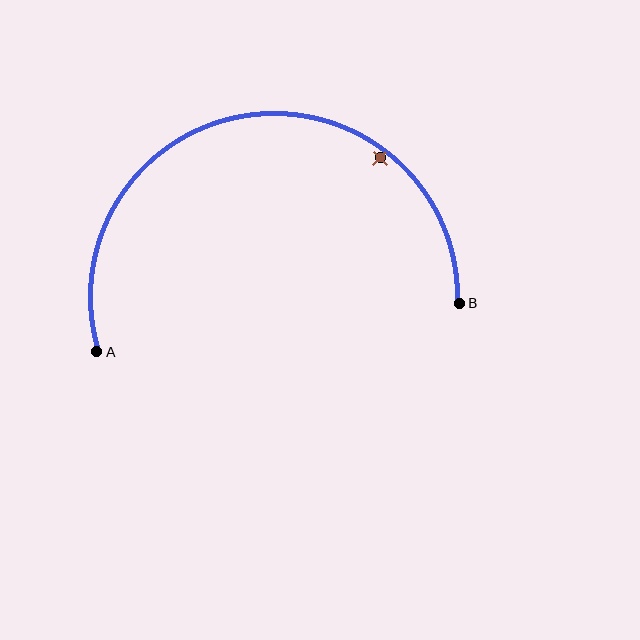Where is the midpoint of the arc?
The arc midpoint is the point on the curve farthest from the straight line joining A and B. It sits above that line.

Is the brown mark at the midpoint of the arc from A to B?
No — the brown mark does not lie on the arc at all. It sits slightly inside the curve.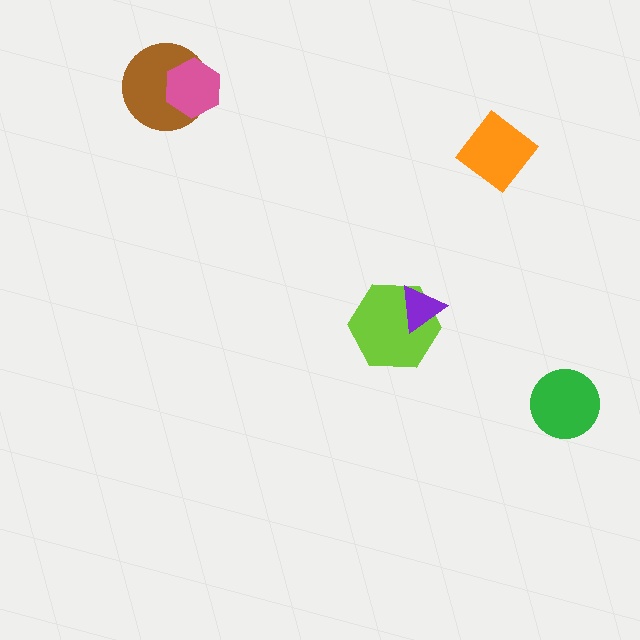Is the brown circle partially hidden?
Yes, it is partially covered by another shape.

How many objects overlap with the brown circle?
1 object overlaps with the brown circle.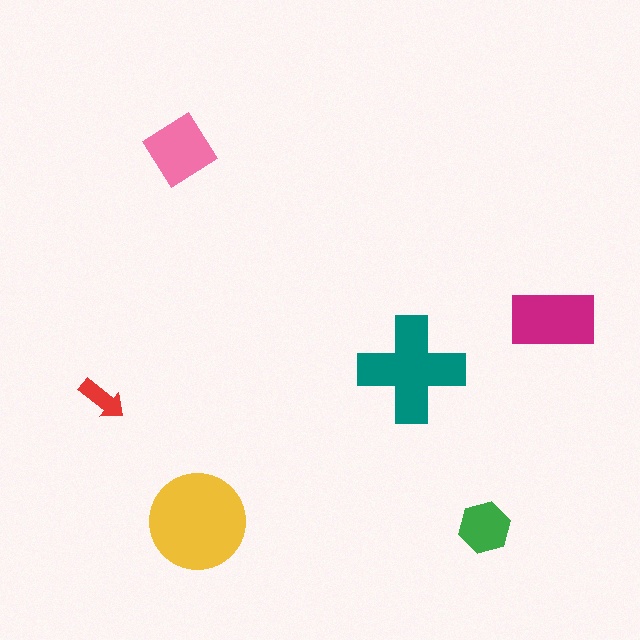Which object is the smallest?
The red arrow.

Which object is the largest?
The yellow circle.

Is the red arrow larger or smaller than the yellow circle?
Smaller.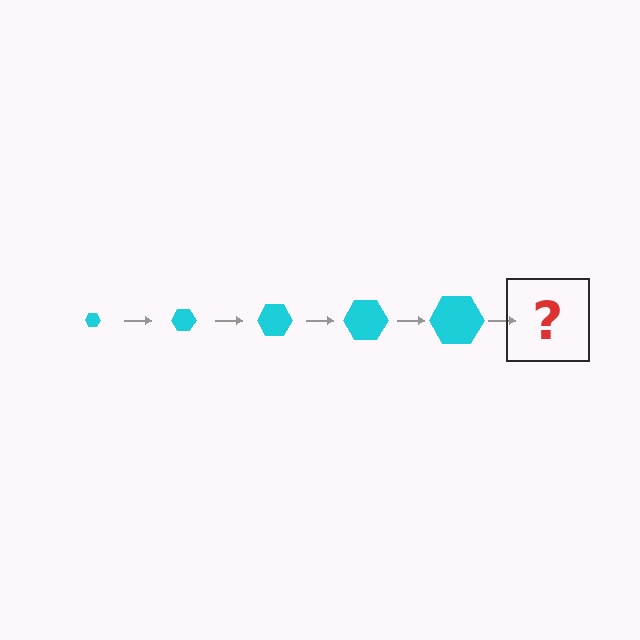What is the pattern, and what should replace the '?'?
The pattern is that the hexagon gets progressively larger each step. The '?' should be a cyan hexagon, larger than the previous one.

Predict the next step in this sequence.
The next step is a cyan hexagon, larger than the previous one.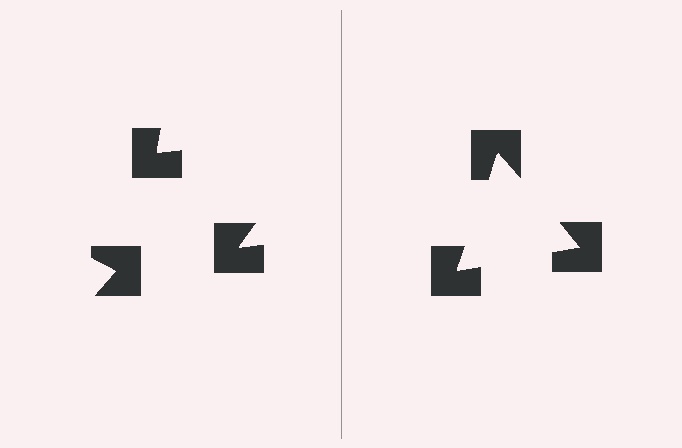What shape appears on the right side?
An illusory triangle.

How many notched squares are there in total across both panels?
6 — 3 on each side.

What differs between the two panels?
The notched squares are positioned identically on both sides; only the wedge orientations differ. On the right they align to a triangle; on the left they are misaligned.